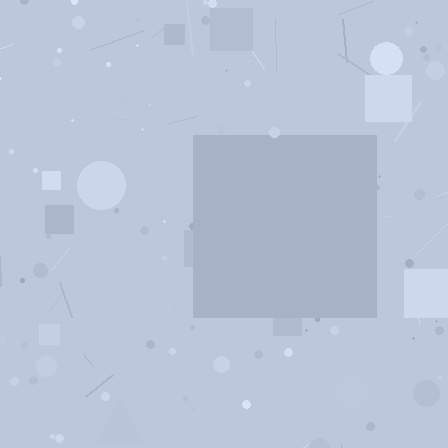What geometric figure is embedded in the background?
A square is embedded in the background.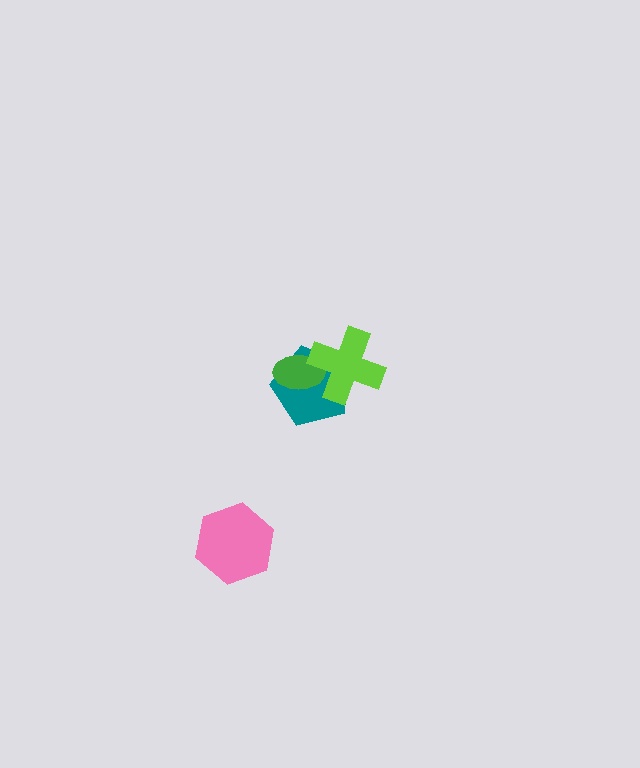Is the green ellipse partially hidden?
Yes, it is partially covered by another shape.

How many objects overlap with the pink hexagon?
0 objects overlap with the pink hexagon.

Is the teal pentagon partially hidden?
Yes, it is partially covered by another shape.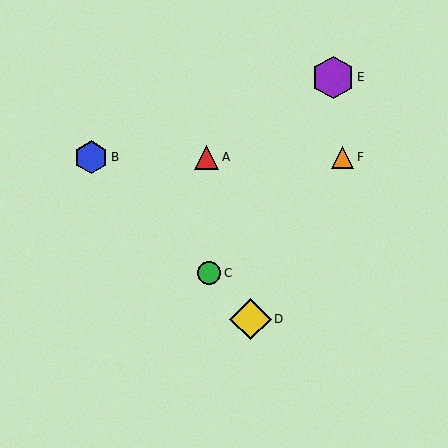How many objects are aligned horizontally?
3 objects (A, B, F) are aligned horizontally.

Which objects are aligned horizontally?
Objects A, B, F are aligned horizontally.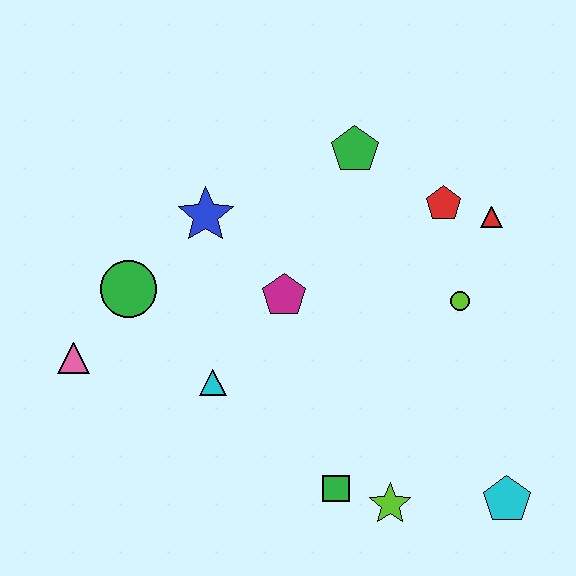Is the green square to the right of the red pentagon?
No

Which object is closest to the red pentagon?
The red triangle is closest to the red pentagon.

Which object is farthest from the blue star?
The cyan pentagon is farthest from the blue star.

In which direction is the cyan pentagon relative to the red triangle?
The cyan pentagon is below the red triangle.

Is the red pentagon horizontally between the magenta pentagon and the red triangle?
Yes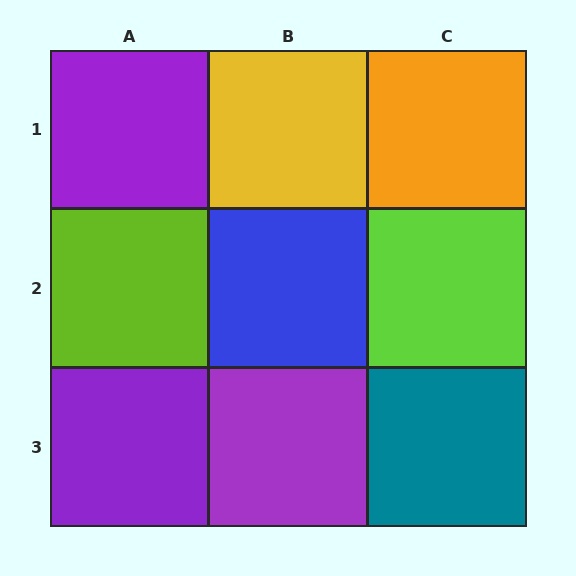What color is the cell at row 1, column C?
Orange.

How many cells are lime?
2 cells are lime.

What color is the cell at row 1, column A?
Purple.